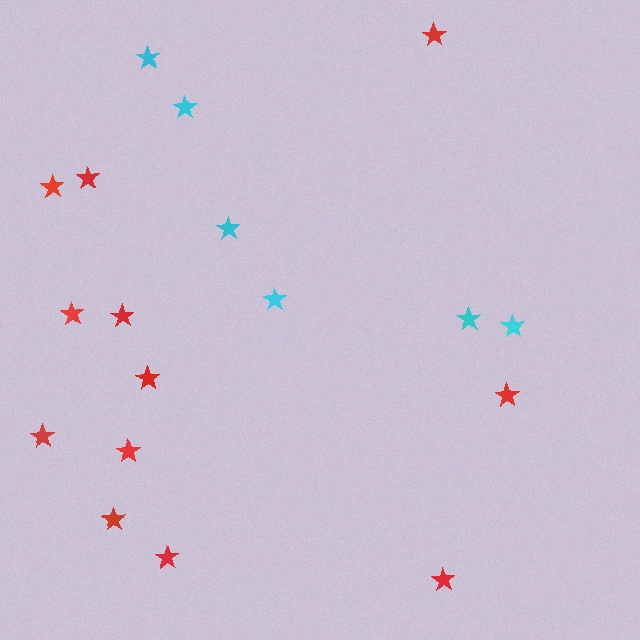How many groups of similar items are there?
There are 2 groups: one group of red stars (12) and one group of cyan stars (6).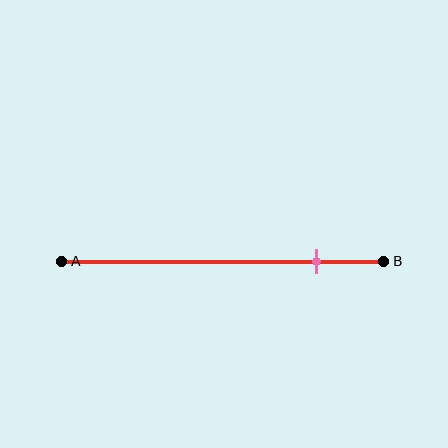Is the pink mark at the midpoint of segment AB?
No, the mark is at about 80% from A, not at the 50% midpoint.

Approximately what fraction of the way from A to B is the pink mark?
The pink mark is approximately 80% of the way from A to B.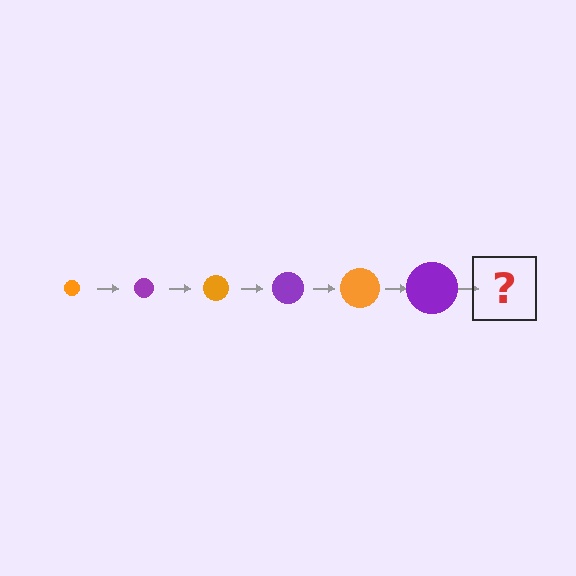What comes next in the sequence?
The next element should be an orange circle, larger than the previous one.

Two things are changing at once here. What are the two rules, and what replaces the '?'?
The two rules are that the circle grows larger each step and the color cycles through orange and purple. The '?' should be an orange circle, larger than the previous one.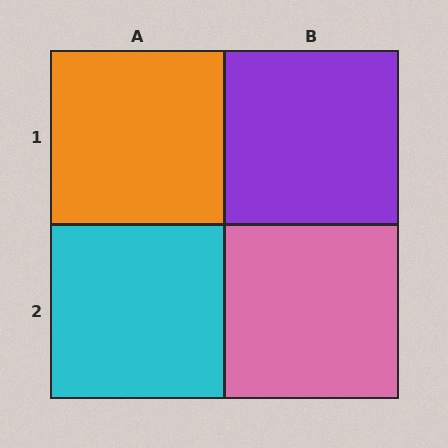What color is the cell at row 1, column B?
Purple.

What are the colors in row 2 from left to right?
Cyan, pink.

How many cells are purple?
1 cell is purple.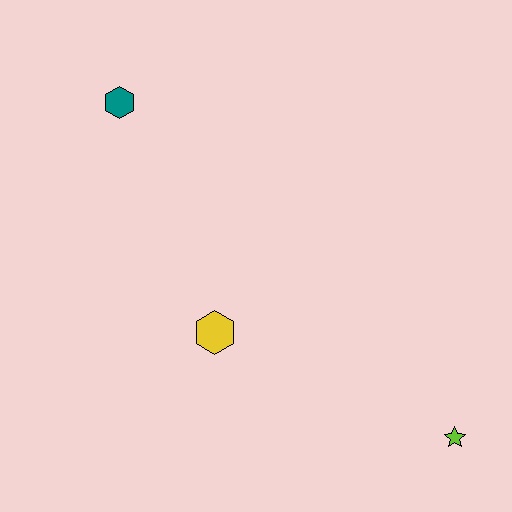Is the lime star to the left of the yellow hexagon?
No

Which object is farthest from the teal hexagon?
The lime star is farthest from the teal hexagon.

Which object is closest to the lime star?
The yellow hexagon is closest to the lime star.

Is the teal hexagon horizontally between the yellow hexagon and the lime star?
No